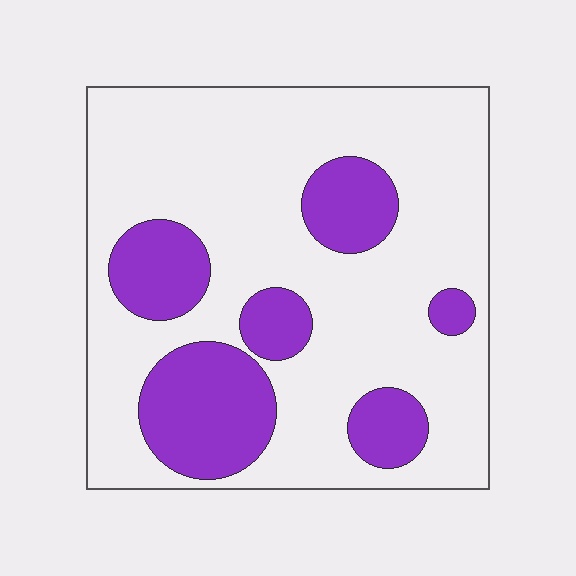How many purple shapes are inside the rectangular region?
6.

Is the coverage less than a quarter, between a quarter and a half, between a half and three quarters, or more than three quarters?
Between a quarter and a half.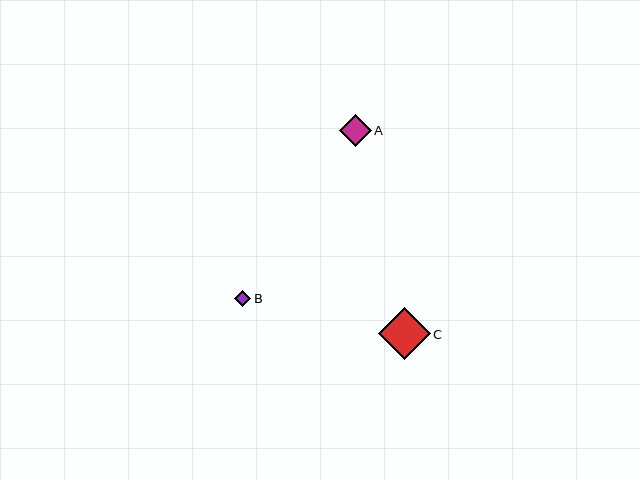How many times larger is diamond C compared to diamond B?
Diamond C is approximately 3.3 times the size of diamond B.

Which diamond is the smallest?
Diamond B is the smallest with a size of approximately 16 pixels.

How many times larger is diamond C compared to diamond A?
Diamond C is approximately 1.6 times the size of diamond A.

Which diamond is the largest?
Diamond C is the largest with a size of approximately 52 pixels.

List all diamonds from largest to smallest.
From largest to smallest: C, A, B.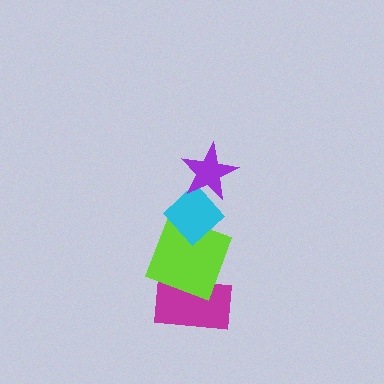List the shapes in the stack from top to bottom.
From top to bottom: the purple star, the cyan diamond, the lime square, the magenta rectangle.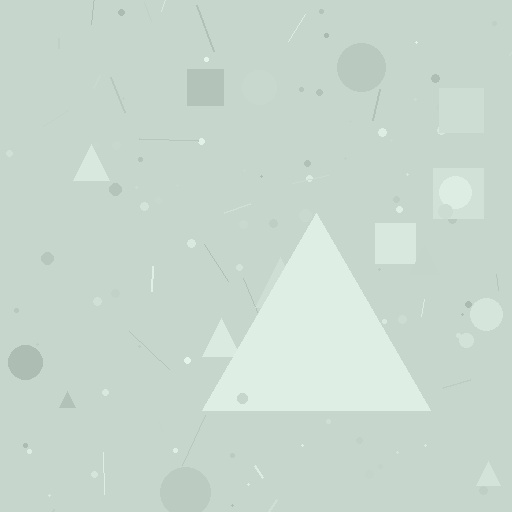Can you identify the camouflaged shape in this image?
The camouflaged shape is a triangle.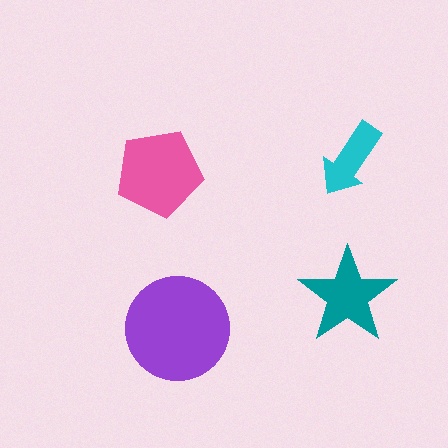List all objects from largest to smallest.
The purple circle, the pink pentagon, the teal star, the cyan arrow.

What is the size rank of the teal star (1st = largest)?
3rd.